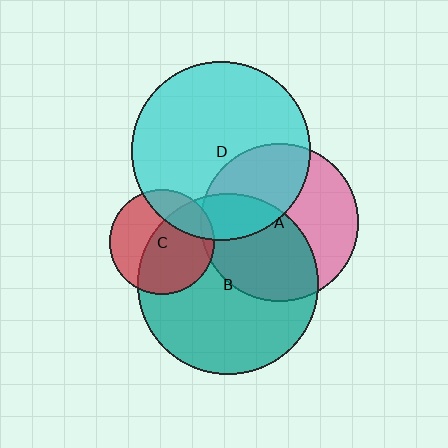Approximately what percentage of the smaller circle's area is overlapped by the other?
Approximately 50%.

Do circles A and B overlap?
Yes.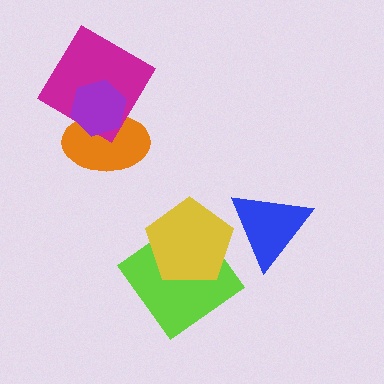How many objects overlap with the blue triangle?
1 object overlaps with the blue triangle.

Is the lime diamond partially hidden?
Yes, it is partially covered by another shape.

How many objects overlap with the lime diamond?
1 object overlaps with the lime diamond.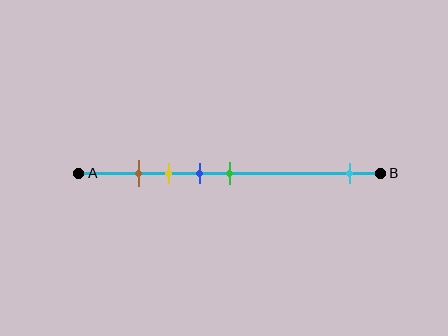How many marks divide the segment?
There are 5 marks dividing the segment.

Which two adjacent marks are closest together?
The brown and yellow marks are the closest adjacent pair.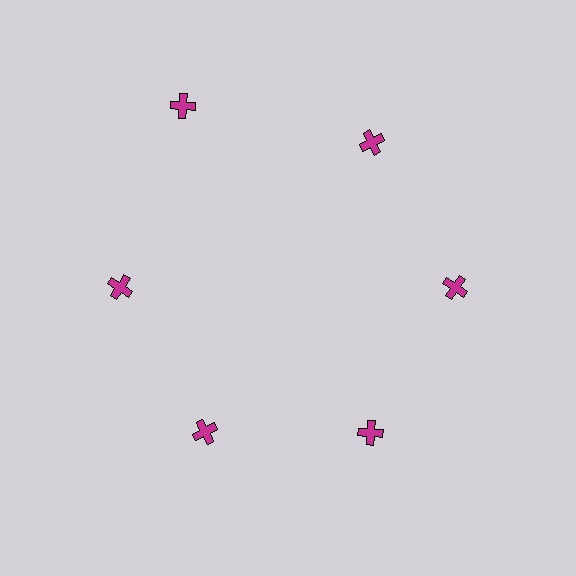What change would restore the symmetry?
The symmetry would be restored by moving it inward, back onto the ring so that all 6 crosses sit at equal angles and equal distance from the center.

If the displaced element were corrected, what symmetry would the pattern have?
It would have 6-fold rotational symmetry — the pattern would map onto itself every 60 degrees.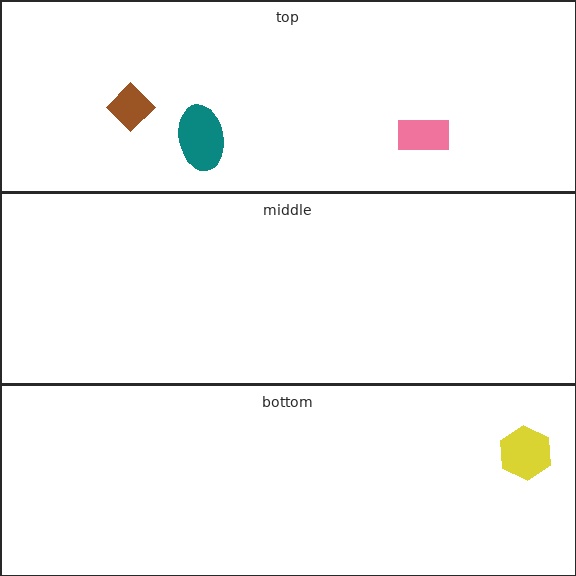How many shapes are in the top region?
3.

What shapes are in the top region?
The teal ellipse, the brown diamond, the pink rectangle.